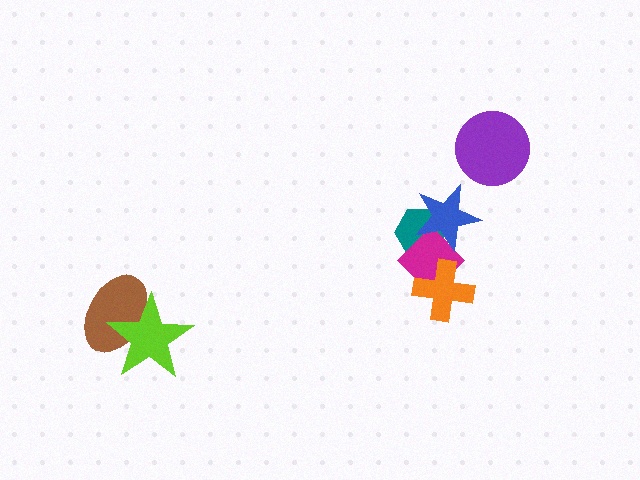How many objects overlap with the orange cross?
1 object overlaps with the orange cross.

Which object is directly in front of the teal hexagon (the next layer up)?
The magenta diamond is directly in front of the teal hexagon.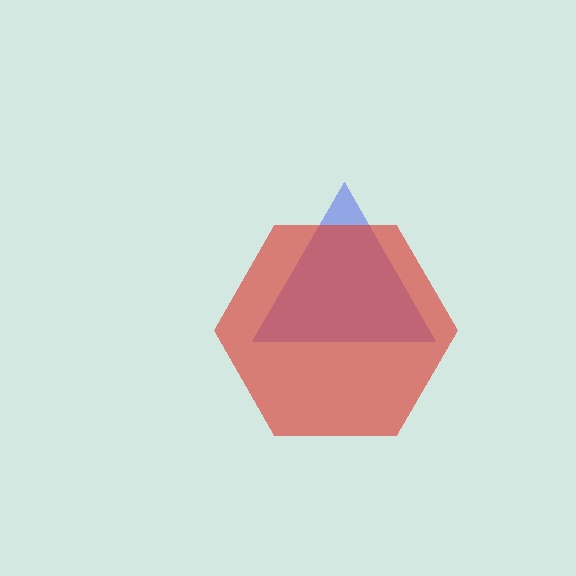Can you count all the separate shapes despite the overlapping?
Yes, there are 2 separate shapes.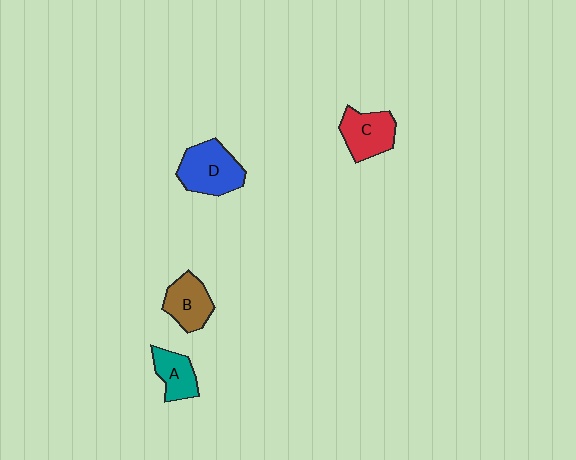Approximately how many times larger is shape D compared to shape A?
Approximately 1.6 times.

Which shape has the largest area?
Shape D (blue).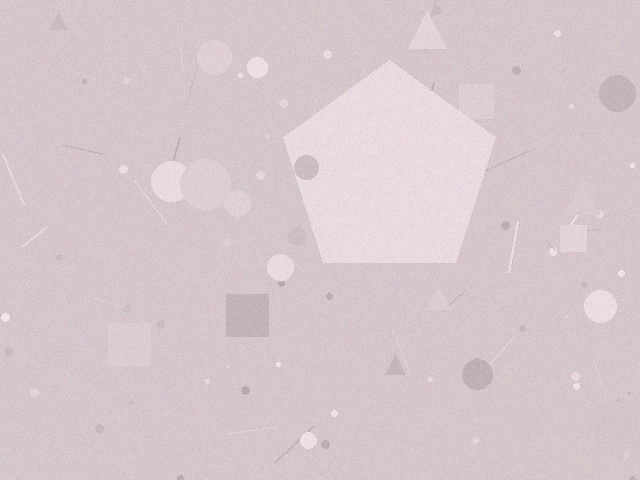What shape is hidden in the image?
A pentagon is hidden in the image.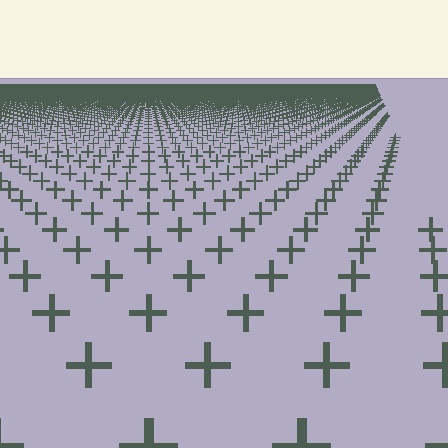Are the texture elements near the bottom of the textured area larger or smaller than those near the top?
Larger. Near the bottom, elements are closer to the viewer and appear at a bigger on-screen size.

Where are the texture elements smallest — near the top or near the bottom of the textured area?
Near the top.